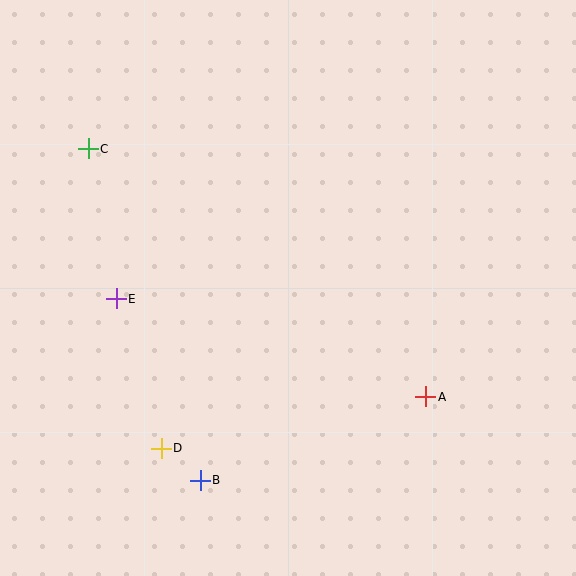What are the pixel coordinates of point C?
Point C is at (88, 149).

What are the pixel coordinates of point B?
Point B is at (200, 480).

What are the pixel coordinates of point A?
Point A is at (426, 397).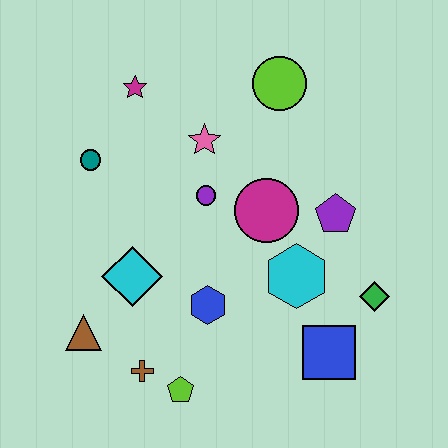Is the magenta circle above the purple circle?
No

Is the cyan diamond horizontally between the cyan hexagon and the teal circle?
Yes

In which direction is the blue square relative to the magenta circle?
The blue square is below the magenta circle.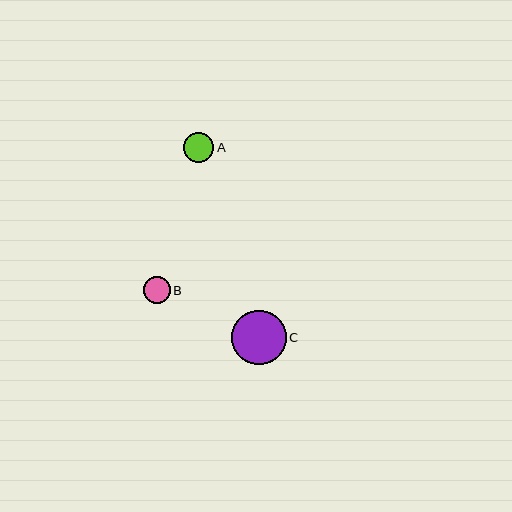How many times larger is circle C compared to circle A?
Circle C is approximately 1.8 times the size of circle A.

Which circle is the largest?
Circle C is the largest with a size of approximately 54 pixels.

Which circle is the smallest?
Circle B is the smallest with a size of approximately 27 pixels.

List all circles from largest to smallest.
From largest to smallest: C, A, B.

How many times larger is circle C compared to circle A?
Circle C is approximately 1.8 times the size of circle A.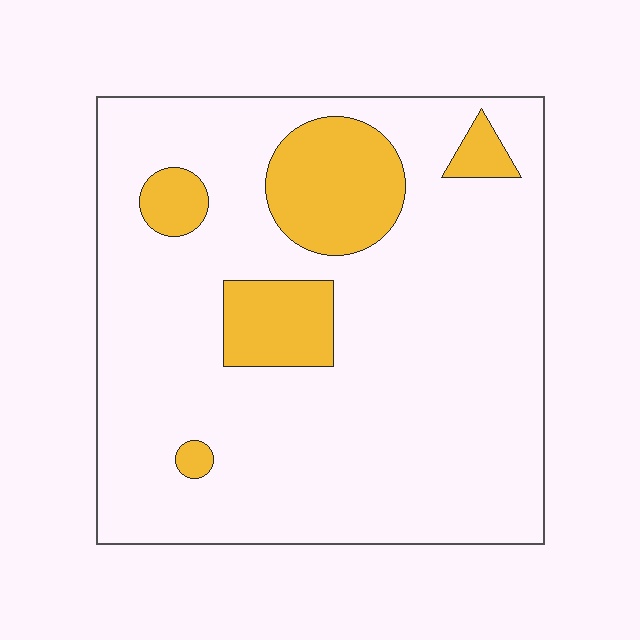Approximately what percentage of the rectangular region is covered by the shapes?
Approximately 15%.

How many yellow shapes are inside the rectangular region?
5.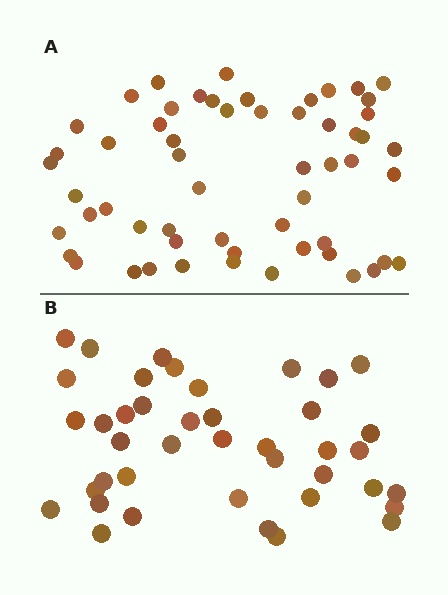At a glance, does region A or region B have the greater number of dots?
Region A (the top region) has more dots.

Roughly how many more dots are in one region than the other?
Region A has approximately 15 more dots than region B.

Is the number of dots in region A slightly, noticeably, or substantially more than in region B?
Region A has noticeably more, but not dramatically so. The ratio is roughly 1.4 to 1.